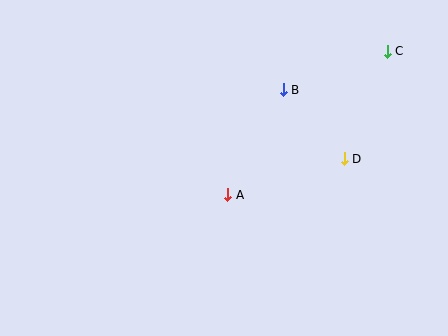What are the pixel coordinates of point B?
Point B is at (283, 90).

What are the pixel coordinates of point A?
Point A is at (228, 195).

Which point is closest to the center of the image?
Point A at (228, 195) is closest to the center.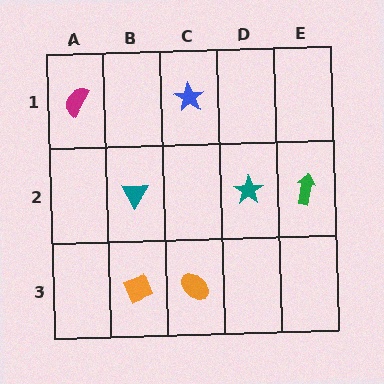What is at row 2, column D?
A teal star.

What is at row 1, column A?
A magenta semicircle.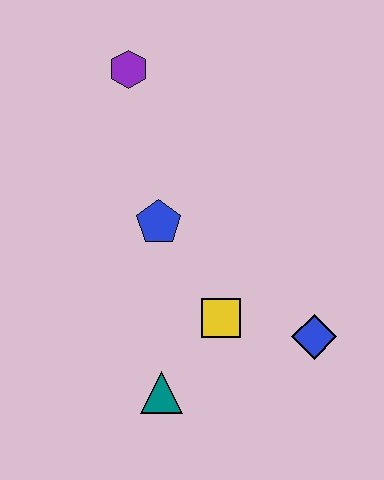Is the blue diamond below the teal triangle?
No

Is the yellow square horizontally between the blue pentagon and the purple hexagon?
No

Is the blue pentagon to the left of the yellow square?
Yes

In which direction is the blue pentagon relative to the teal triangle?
The blue pentagon is above the teal triangle.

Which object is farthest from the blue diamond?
The purple hexagon is farthest from the blue diamond.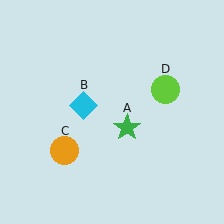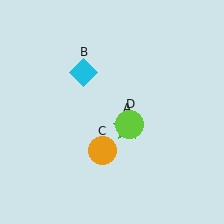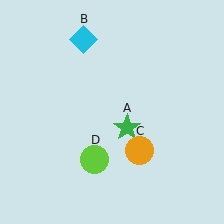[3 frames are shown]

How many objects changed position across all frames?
3 objects changed position: cyan diamond (object B), orange circle (object C), lime circle (object D).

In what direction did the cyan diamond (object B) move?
The cyan diamond (object B) moved up.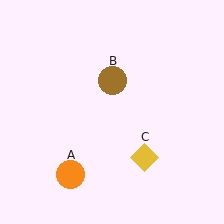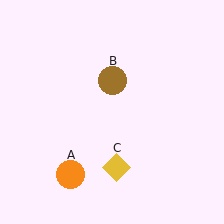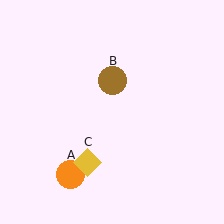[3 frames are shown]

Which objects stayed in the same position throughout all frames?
Orange circle (object A) and brown circle (object B) remained stationary.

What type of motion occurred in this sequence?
The yellow diamond (object C) rotated clockwise around the center of the scene.